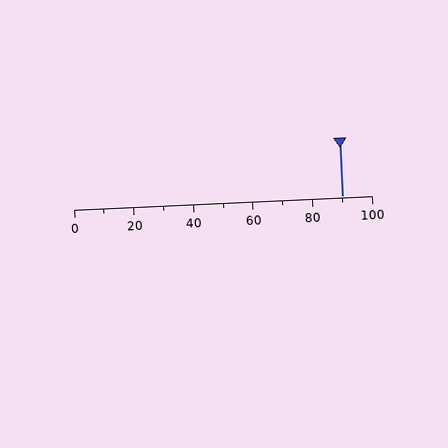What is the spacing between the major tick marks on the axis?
The major ticks are spaced 20 apart.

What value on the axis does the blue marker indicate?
The marker indicates approximately 90.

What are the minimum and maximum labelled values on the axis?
The axis runs from 0 to 100.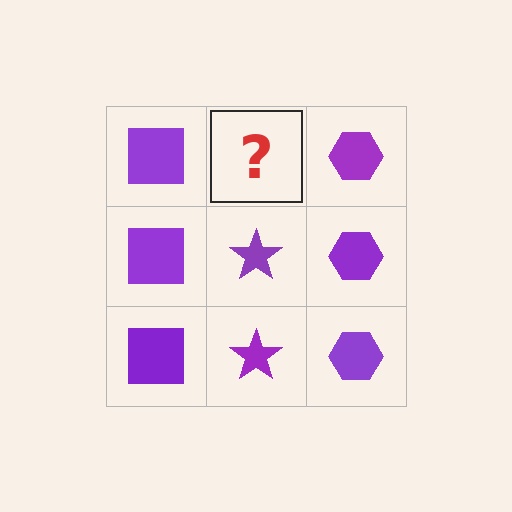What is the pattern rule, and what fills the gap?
The rule is that each column has a consistent shape. The gap should be filled with a purple star.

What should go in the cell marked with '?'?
The missing cell should contain a purple star.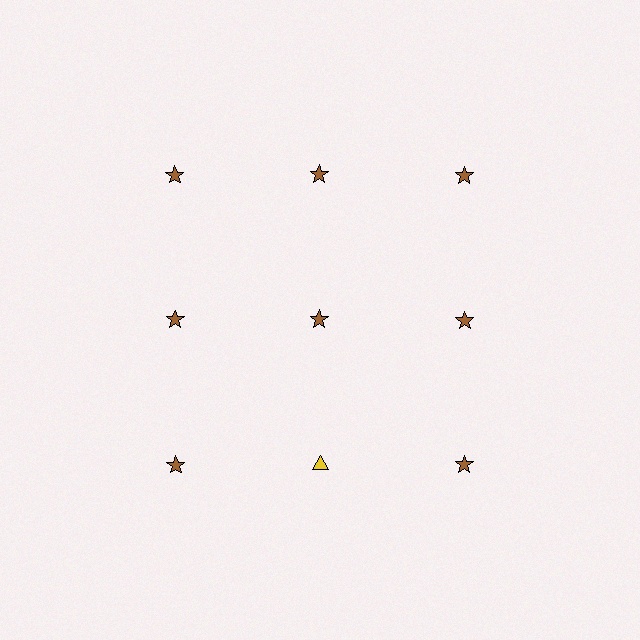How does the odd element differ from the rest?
It differs in both color (yellow instead of brown) and shape (triangle instead of star).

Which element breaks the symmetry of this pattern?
The yellow triangle in the third row, second from left column breaks the symmetry. All other shapes are brown stars.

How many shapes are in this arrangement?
There are 9 shapes arranged in a grid pattern.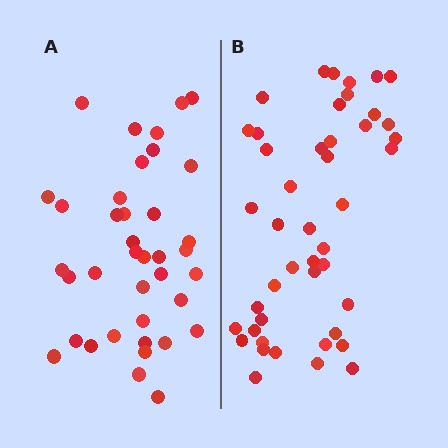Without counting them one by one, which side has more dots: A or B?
Region B (the right region) has more dots.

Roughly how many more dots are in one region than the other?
Region B has roughly 8 or so more dots than region A.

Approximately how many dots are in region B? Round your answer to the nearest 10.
About 40 dots. (The exact count is 45, which rounds to 40.)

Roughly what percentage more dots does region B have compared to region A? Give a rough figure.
About 20% more.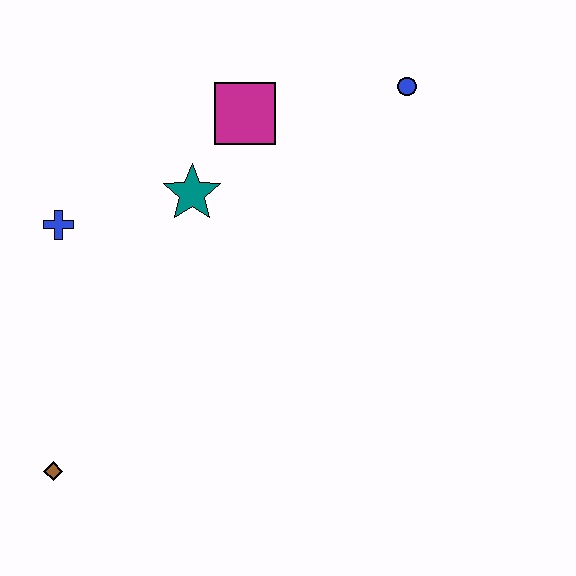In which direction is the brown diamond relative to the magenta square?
The brown diamond is below the magenta square.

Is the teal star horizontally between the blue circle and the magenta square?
No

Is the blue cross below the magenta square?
Yes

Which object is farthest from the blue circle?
The brown diamond is farthest from the blue circle.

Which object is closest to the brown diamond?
The blue cross is closest to the brown diamond.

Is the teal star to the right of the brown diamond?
Yes